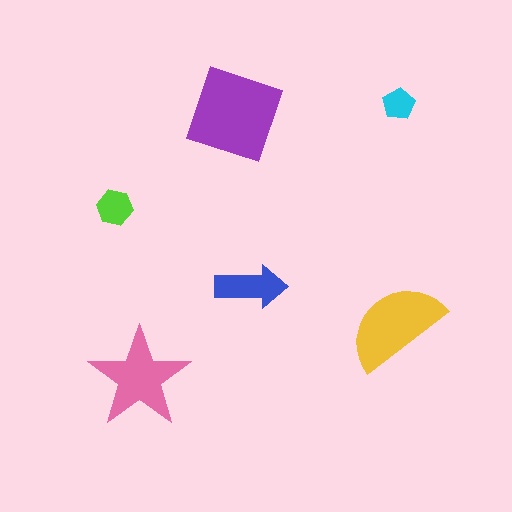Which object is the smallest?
The cyan pentagon.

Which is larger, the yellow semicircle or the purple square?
The purple square.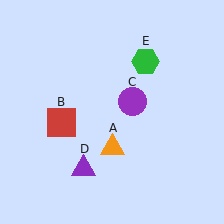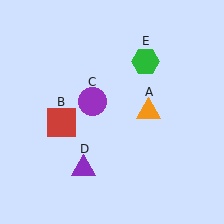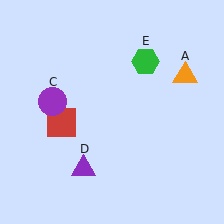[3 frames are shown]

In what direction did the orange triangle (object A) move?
The orange triangle (object A) moved up and to the right.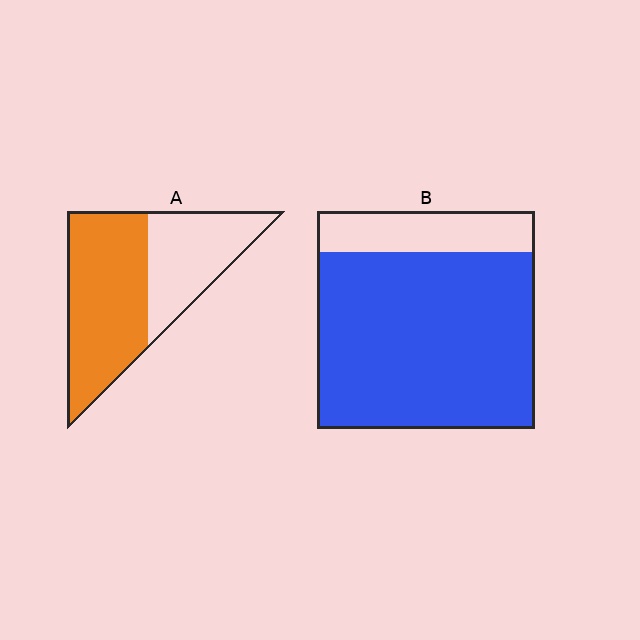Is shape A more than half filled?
Yes.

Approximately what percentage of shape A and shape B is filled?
A is approximately 60% and B is approximately 80%.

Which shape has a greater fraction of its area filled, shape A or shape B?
Shape B.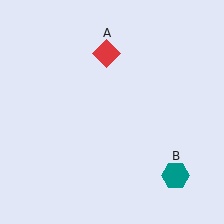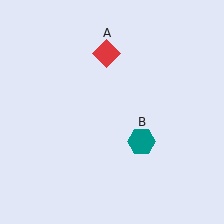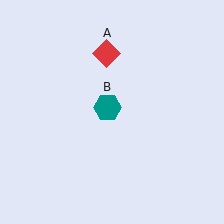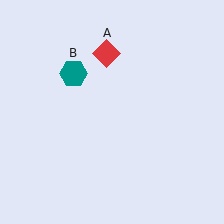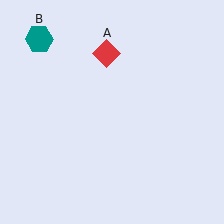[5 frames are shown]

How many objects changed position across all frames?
1 object changed position: teal hexagon (object B).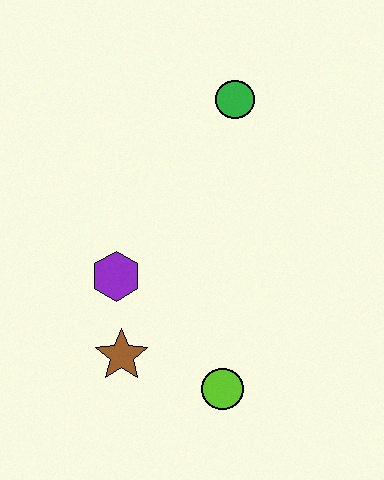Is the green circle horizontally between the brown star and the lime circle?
No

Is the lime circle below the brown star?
Yes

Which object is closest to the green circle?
The purple hexagon is closest to the green circle.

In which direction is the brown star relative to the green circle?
The brown star is below the green circle.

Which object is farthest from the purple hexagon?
The green circle is farthest from the purple hexagon.